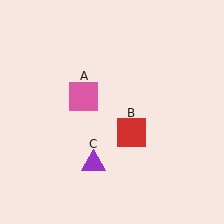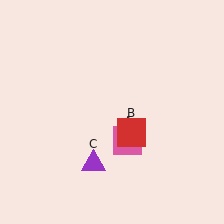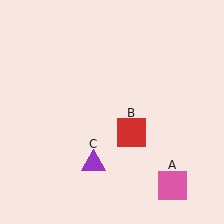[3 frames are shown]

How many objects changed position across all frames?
1 object changed position: pink square (object A).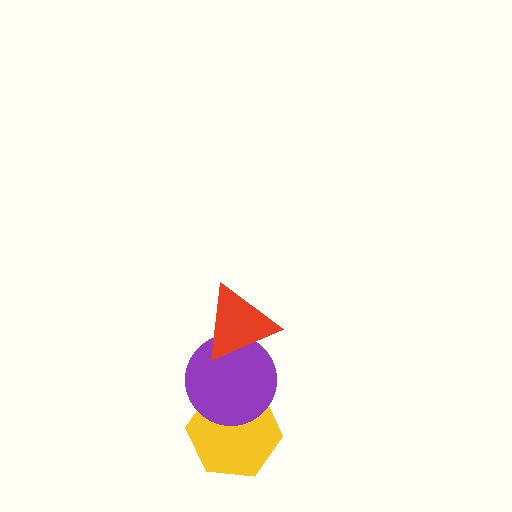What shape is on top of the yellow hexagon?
The purple circle is on top of the yellow hexagon.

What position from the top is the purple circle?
The purple circle is 2nd from the top.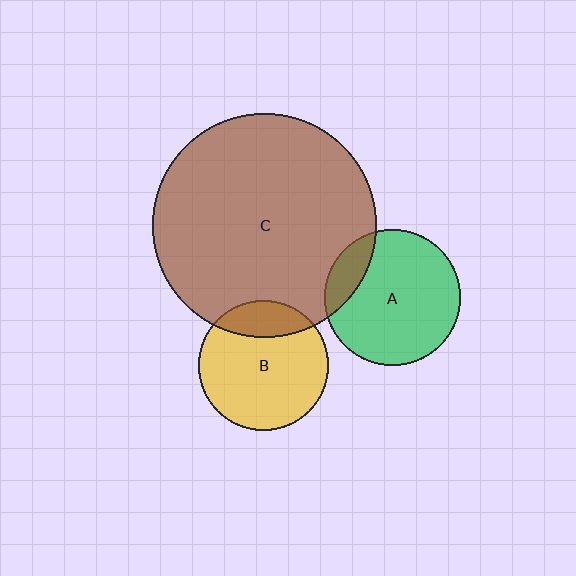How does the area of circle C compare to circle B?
Approximately 2.9 times.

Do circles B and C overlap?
Yes.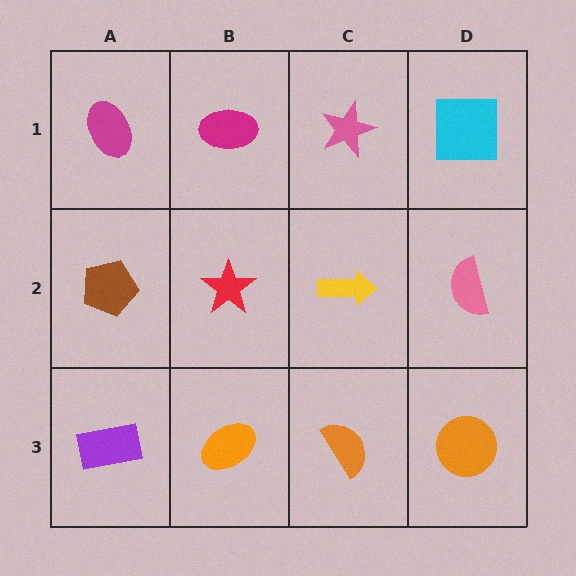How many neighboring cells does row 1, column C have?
3.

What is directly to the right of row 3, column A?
An orange ellipse.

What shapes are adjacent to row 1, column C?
A yellow arrow (row 2, column C), a magenta ellipse (row 1, column B), a cyan square (row 1, column D).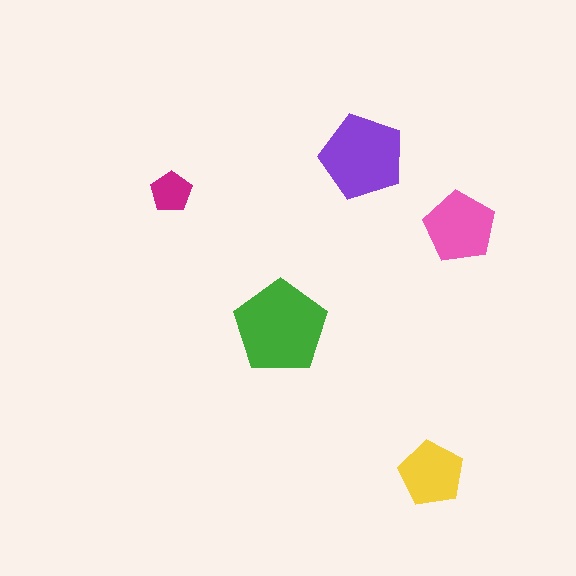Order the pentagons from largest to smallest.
the green one, the purple one, the pink one, the yellow one, the magenta one.